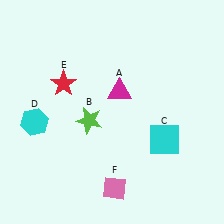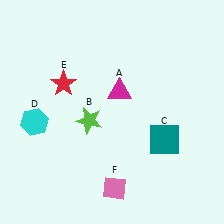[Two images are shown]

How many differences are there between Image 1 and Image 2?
There is 1 difference between the two images.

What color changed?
The square (C) changed from cyan in Image 1 to teal in Image 2.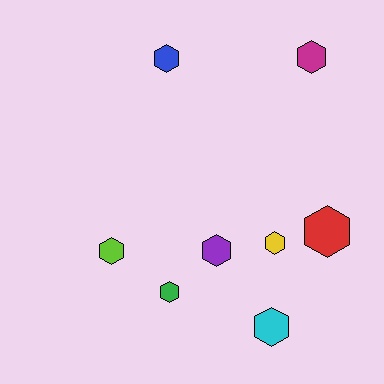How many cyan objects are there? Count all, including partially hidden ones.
There is 1 cyan object.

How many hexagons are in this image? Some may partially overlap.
There are 8 hexagons.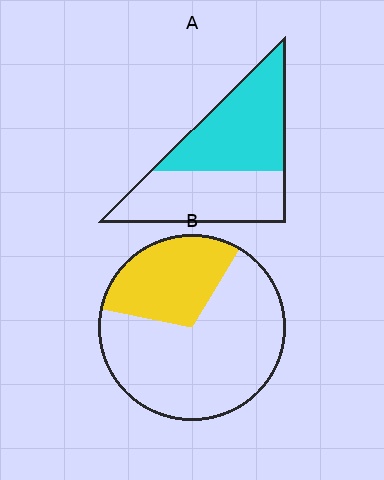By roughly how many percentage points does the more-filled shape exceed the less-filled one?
By roughly 20 percentage points (A over B).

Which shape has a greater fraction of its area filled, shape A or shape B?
Shape A.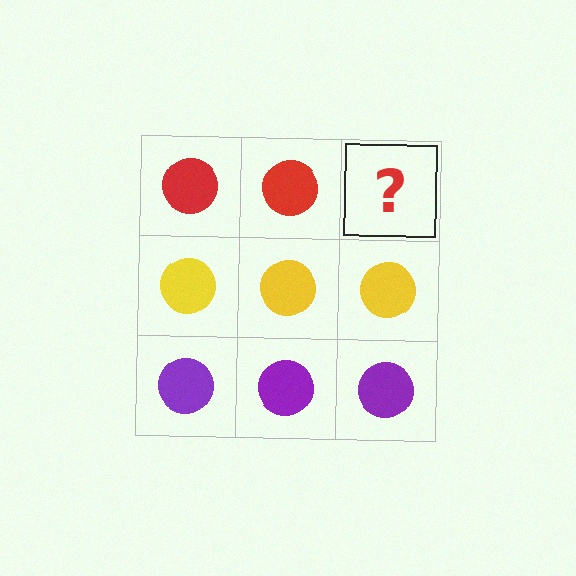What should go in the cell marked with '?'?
The missing cell should contain a red circle.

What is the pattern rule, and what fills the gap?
The rule is that each row has a consistent color. The gap should be filled with a red circle.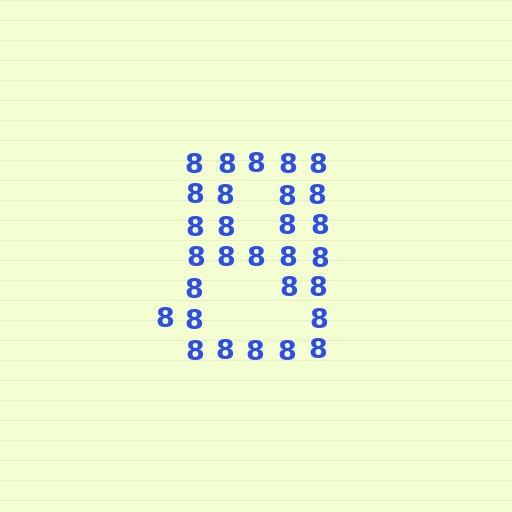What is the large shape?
The large shape is the digit 8.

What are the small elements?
The small elements are digit 8's.